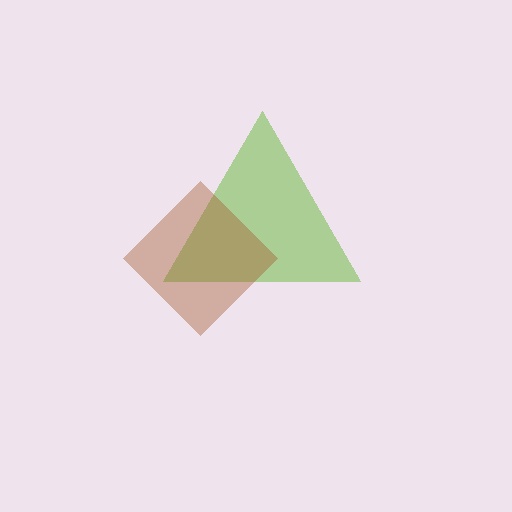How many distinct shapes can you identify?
There are 2 distinct shapes: a lime triangle, a brown diamond.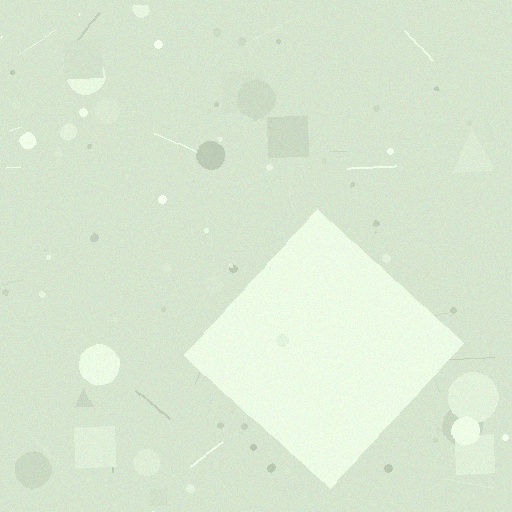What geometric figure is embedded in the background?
A diamond is embedded in the background.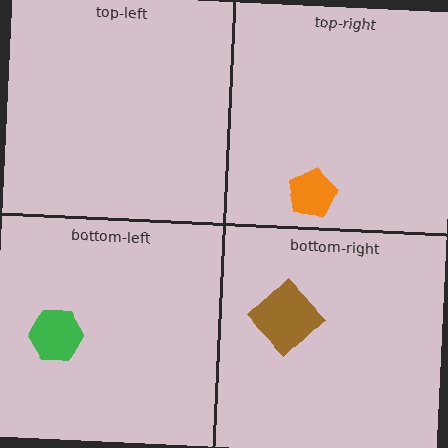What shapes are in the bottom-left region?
The green hexagon.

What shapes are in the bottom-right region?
The brown diamond.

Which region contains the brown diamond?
The bottom-right region.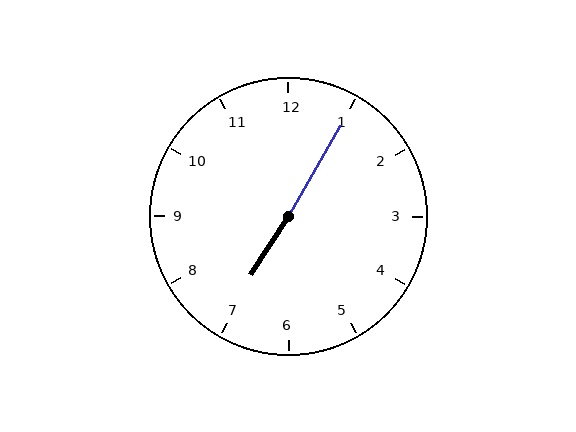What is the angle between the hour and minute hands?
Approximately 178 degrees.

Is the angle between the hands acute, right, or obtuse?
It is obtuse.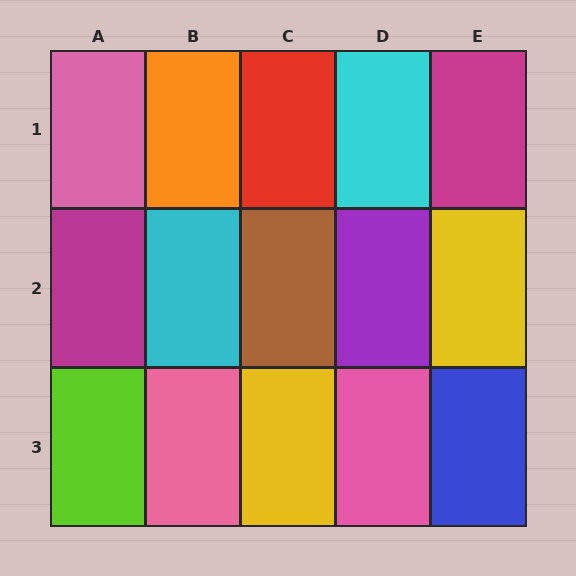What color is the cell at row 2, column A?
Magenta.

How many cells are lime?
1 cell is lime.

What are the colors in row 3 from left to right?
Lime, pink, yellow, pink, blue.